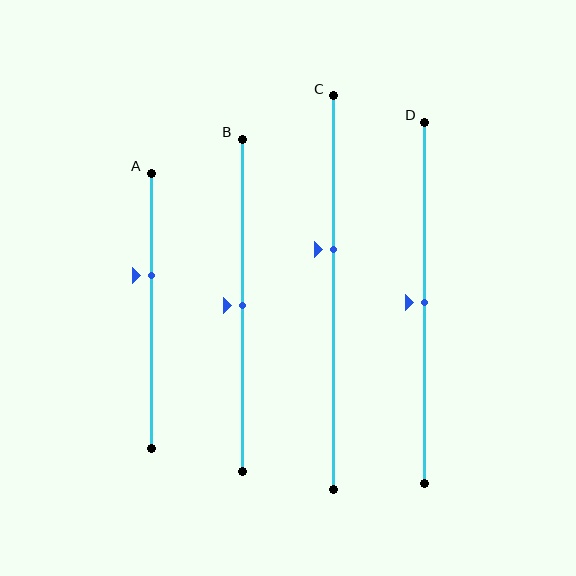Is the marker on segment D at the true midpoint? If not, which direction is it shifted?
Yes, the marker on segment D is at the true midpoint.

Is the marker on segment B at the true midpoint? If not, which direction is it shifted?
Yes, the marker on segment B is at the true midpoint.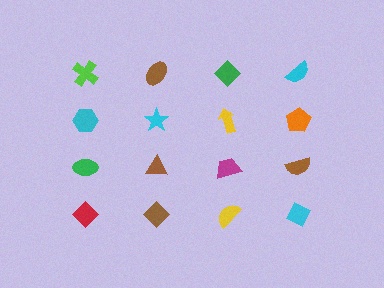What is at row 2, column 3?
A yellow arrow.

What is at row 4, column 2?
A brown diamond.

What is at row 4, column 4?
A cyan diamond.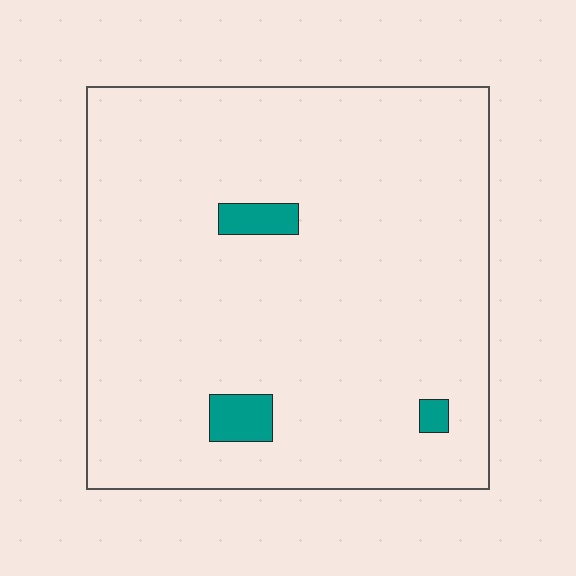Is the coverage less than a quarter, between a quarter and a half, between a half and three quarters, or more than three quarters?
Less than a quarter.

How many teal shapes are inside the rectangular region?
3.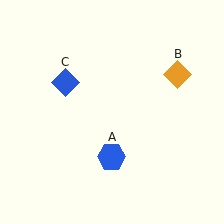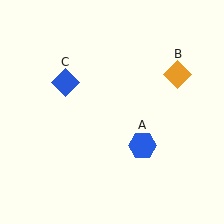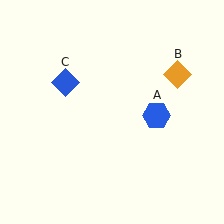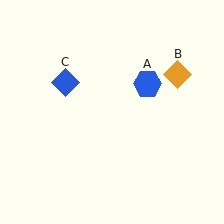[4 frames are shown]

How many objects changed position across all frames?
1 object changed position: blue hexagon (object A).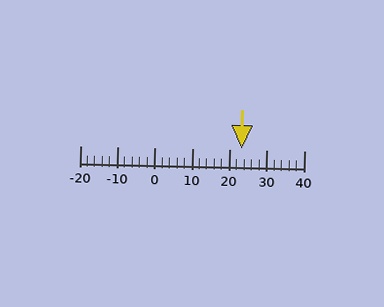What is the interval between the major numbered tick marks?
The major tick marks are spaced 10 units apart.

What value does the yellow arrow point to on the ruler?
The yellow arrow points to approximately 23.